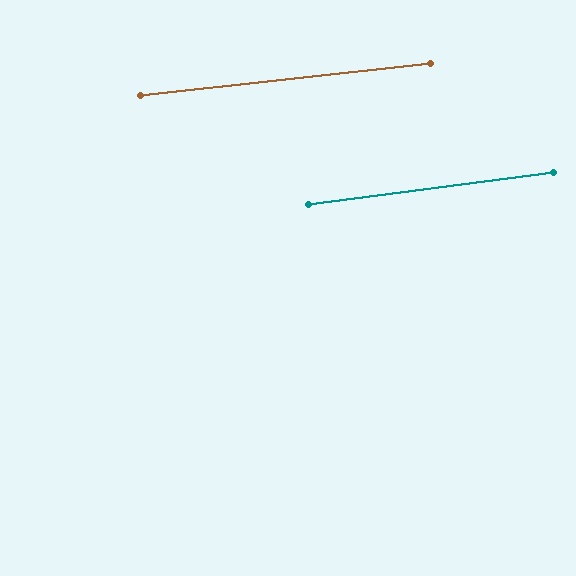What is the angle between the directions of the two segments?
Approximately 1 degree.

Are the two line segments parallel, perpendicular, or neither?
Parallel — their directions differ by only 1.3°.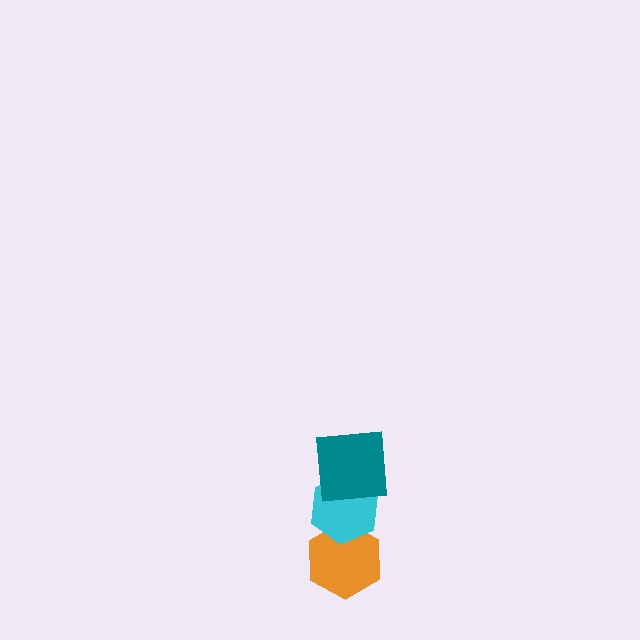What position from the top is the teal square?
The teal square is 1st from the top.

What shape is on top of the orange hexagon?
The cyan hexagon is on top of the orange hexagon.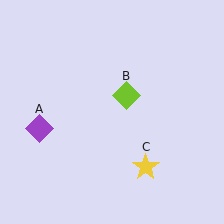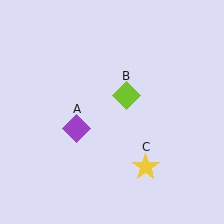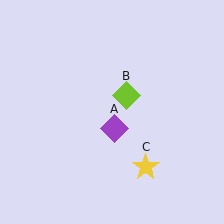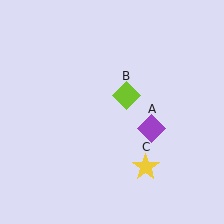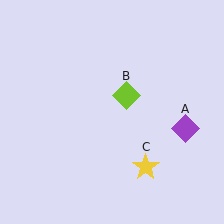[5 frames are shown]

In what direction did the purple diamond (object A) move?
The purple diamond (object A) moved right.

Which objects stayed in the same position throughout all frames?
Lime diamond (object B) and yellow star (object C) remained stationary.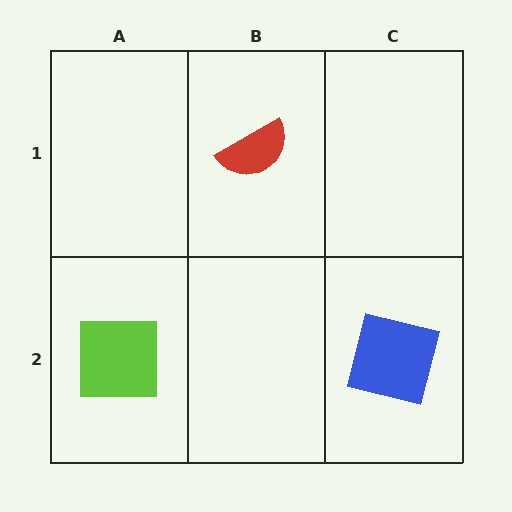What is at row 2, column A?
A lime square.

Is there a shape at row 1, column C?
No, that cell is empty.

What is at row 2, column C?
A blue square.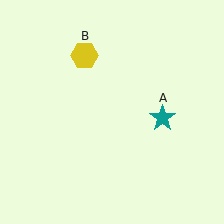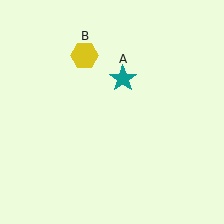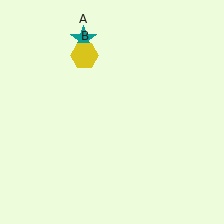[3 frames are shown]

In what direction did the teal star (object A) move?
The teal star (object A) moved up and to the left.